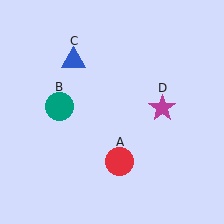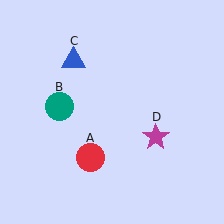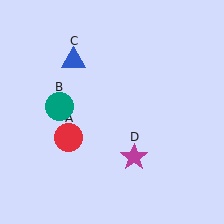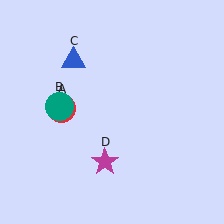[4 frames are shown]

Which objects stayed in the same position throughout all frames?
Teal circle (object B) and blue triangle (object C) remained stationary.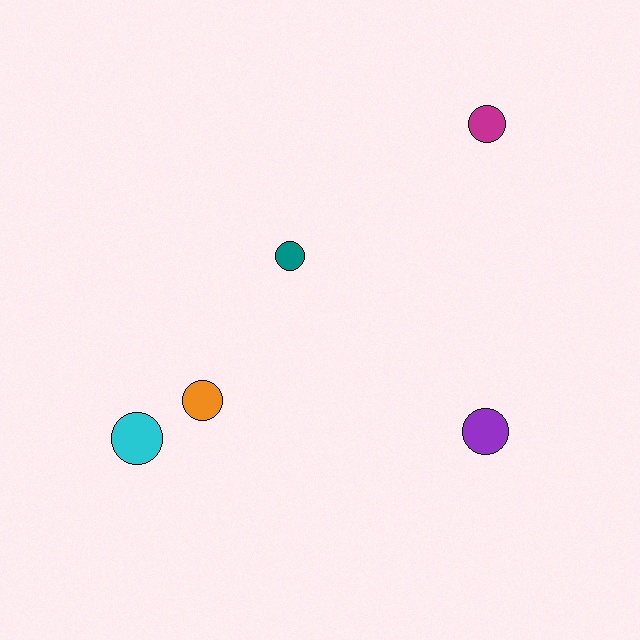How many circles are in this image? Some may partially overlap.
There are 5 circles.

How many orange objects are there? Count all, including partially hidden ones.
There is 1 orange object.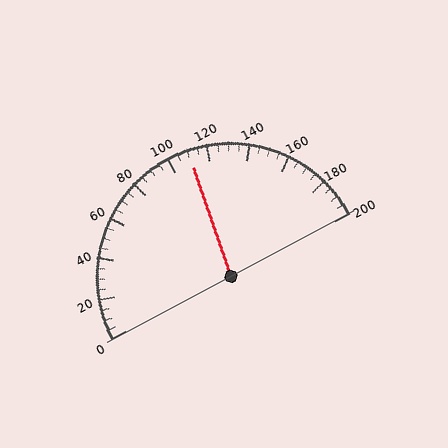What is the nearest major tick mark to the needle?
The nearest major tick mark is 120.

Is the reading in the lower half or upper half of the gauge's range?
The reading is in the upper half of the range (0 to 200).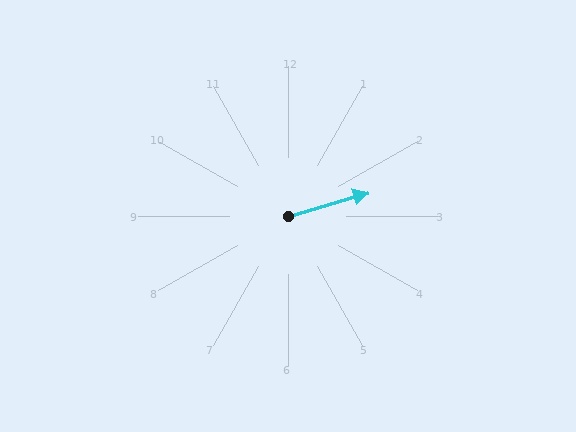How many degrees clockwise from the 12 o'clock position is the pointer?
Approximately 74 degrees.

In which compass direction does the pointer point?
East.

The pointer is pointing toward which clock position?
Roughly 2 o'clock.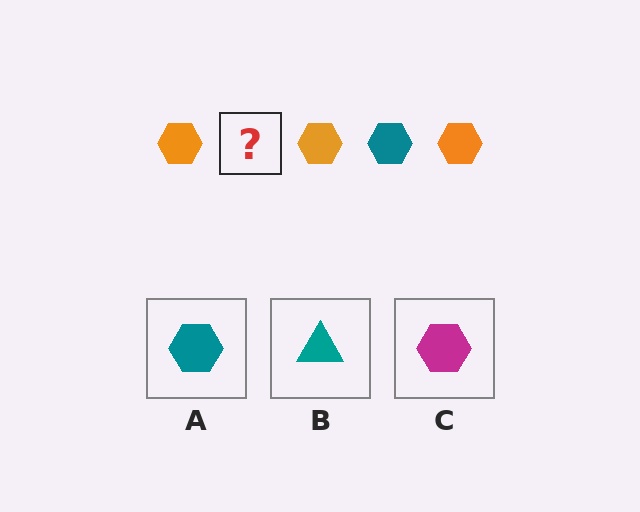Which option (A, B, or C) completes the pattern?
A.